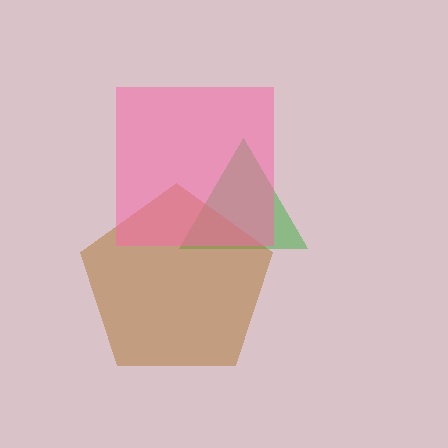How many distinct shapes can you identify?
There are 3 distinct shapes: a green triangle, a brown pentagon, a pink square.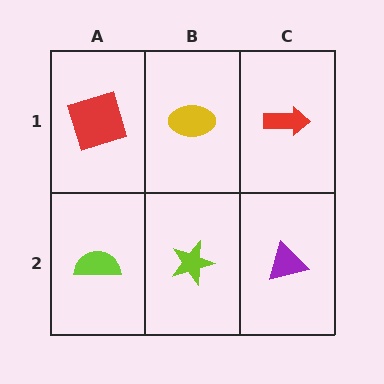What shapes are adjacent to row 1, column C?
A purple triangle (row 2, column C), a yellow ellipse (row 1, column B).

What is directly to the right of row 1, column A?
A yellow ellipse.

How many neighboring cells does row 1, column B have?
3.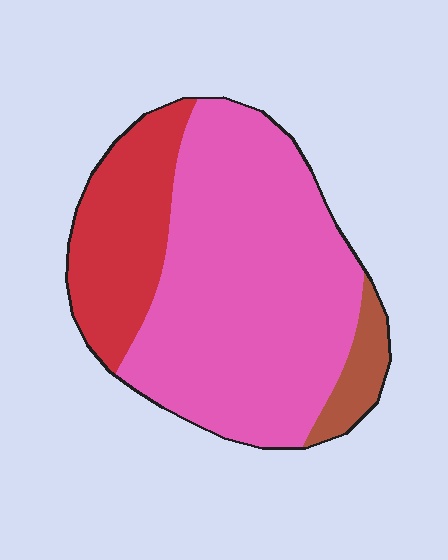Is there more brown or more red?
Red.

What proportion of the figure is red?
Red covers 24% of the figure.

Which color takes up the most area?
Pink, at roughly 70%.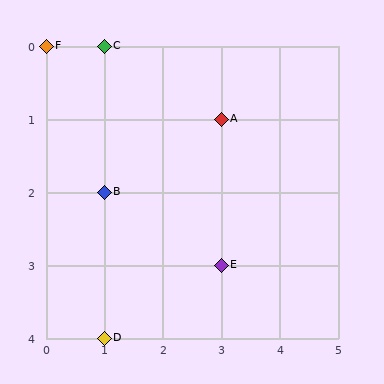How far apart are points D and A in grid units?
Points D and A are 2 columns and 3 rows apart (about 3.6 grid units diagonally).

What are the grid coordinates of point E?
Point E is at grid coordinates (3, 3).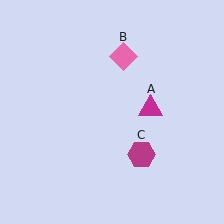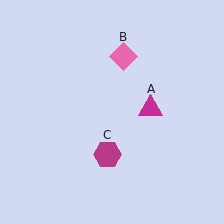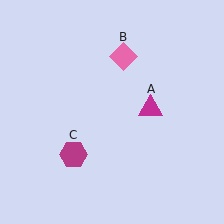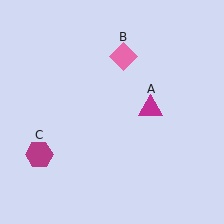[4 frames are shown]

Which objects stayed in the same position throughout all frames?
Magenta triangle (object A) and pink diamond (object B) remained stationary.